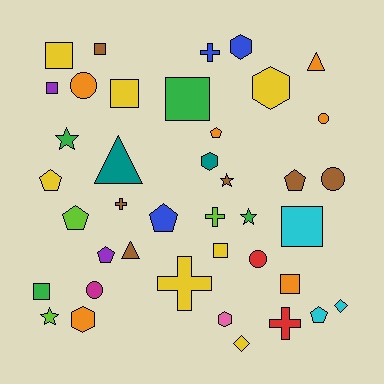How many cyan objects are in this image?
There are 3 cyan objects.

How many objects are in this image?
There are 40 objects.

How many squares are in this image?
There are 9 squares.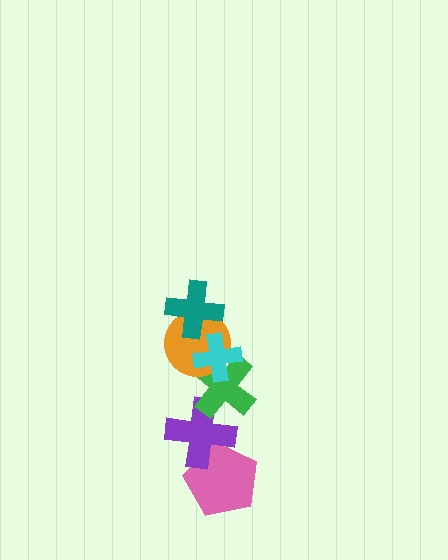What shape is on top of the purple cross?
The green cross is on top of the purple cross.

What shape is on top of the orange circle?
The cyan cross is on top of the orange circle.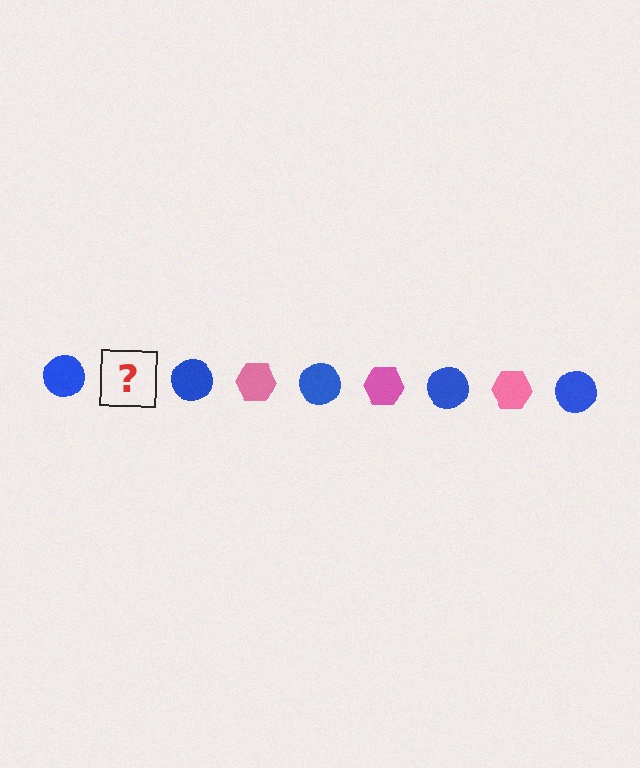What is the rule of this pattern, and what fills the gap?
The rule is that the pattern alternates between blue circle and pink hexagon. The gap should be filled with a pink hexagon.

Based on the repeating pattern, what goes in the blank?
The blank should be a pink hexagon.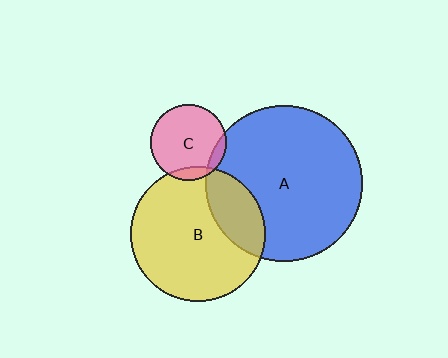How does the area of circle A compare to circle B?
Approximately 1.4 times.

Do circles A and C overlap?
Yes.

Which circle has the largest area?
Circle A (blue).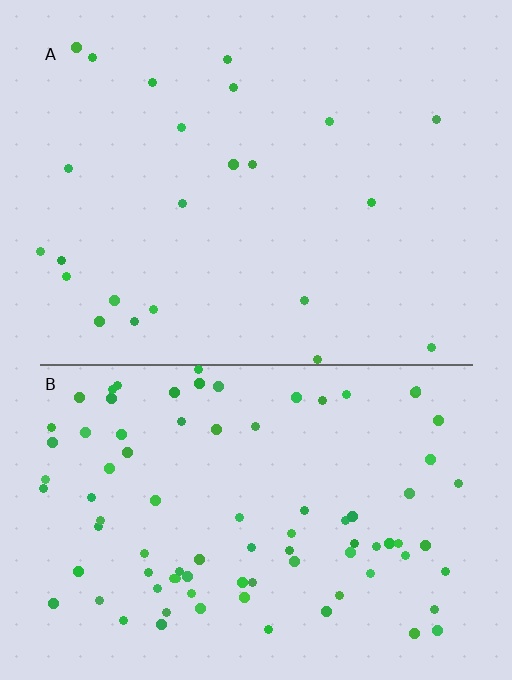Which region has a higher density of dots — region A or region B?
B (the bottom).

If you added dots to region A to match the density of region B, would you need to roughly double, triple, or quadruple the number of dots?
Approximately quadruple.